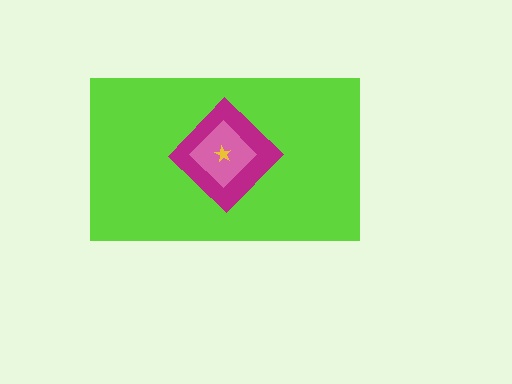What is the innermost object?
The yellow star.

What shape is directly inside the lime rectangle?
The magenta diamond.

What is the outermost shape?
The lime rectangle.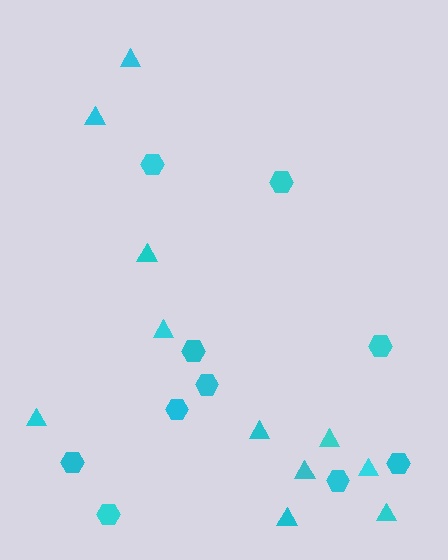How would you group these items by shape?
There are 2 groups: one group of triangles (11) and one group of hexagons (10).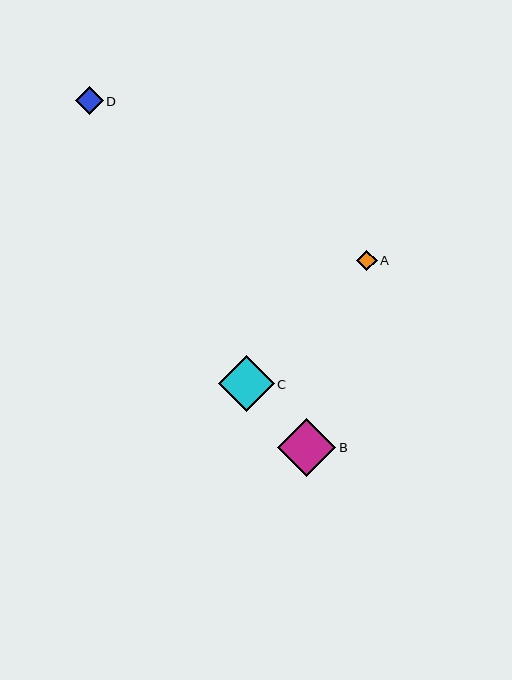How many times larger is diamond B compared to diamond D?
Diamond B is approximately 2.1 times the size of diamond D.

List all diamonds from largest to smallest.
From largest to smallest: B, C, D, A.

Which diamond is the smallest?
Diamond A is the smallest with a size of approximately 20 pixels.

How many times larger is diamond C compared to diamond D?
Diamond C is approximately 2.0 times the size of diamond D.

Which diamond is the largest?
Diamond B is the largest with a size of approximately 58 pixels.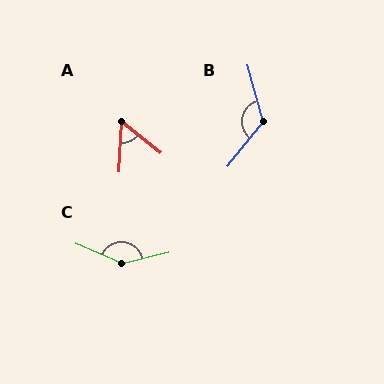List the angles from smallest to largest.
A (54°), B (126°), C (143°).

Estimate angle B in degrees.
Approximately 126 degrees.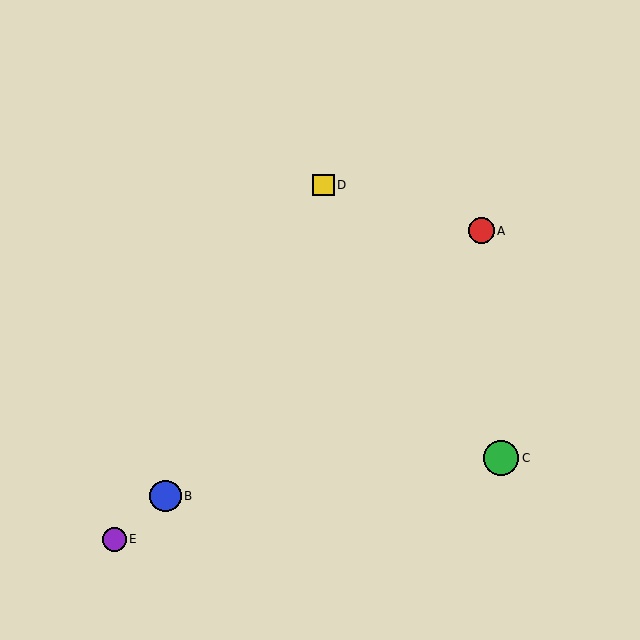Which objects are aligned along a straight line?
Objects A, B, E are aligned along a straight line.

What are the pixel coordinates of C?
Object C is at (501, 458).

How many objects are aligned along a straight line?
3 objects (A, B, E) are aligned along a straight line.